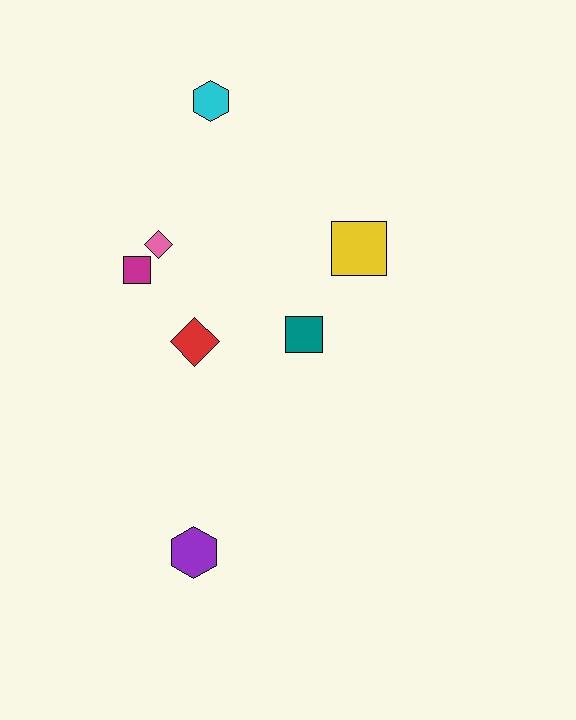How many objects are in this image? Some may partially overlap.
There are 7 objects.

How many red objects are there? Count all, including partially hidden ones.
There is 1 red object.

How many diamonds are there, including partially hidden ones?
There are 2 diamonds.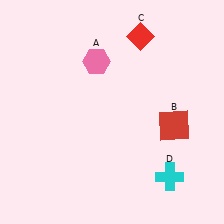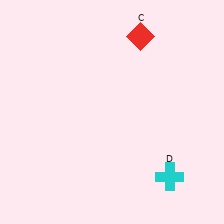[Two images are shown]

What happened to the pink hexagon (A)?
The pink hexagon (A) was removed in Image 2. It was in the top-left area of Image 1.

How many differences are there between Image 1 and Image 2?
There are 2 differences between the two images.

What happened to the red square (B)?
The red square (B) was removed in Image 2. It was in the bottom-right area of Image 1.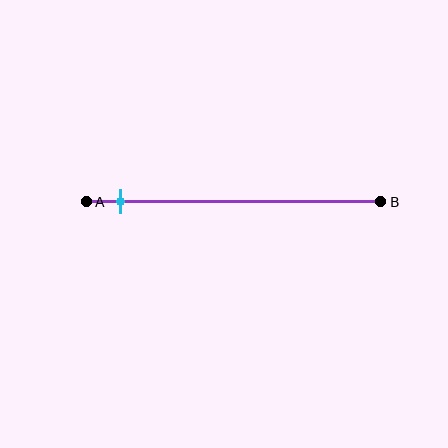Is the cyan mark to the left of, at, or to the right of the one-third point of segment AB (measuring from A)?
The cyan mark is to the left of the one-third point of segment AB.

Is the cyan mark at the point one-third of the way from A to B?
No, the mark is at about 10% from A, not at the 33% one-third point.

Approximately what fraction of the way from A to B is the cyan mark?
The cyan mark is approximately 10% of the way from A to B.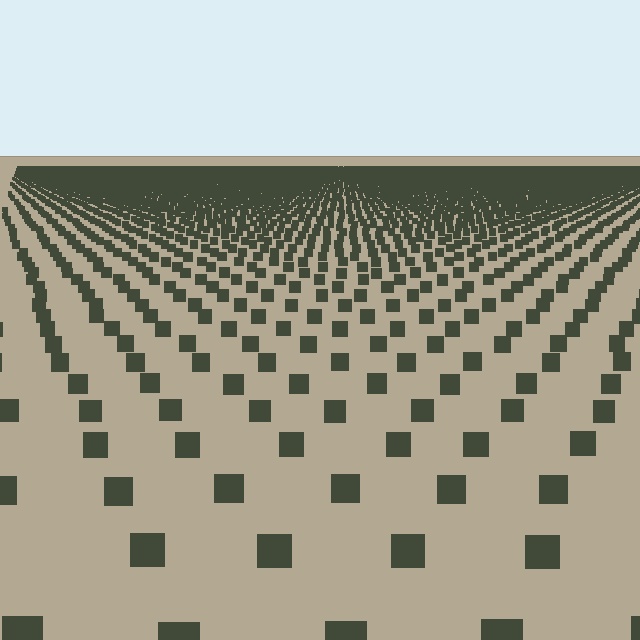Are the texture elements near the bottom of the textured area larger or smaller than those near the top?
Larger. Near the bottom, elements are closer to the viewer and appear at a bigger on-screen size.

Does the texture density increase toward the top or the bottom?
Density increases toward the top.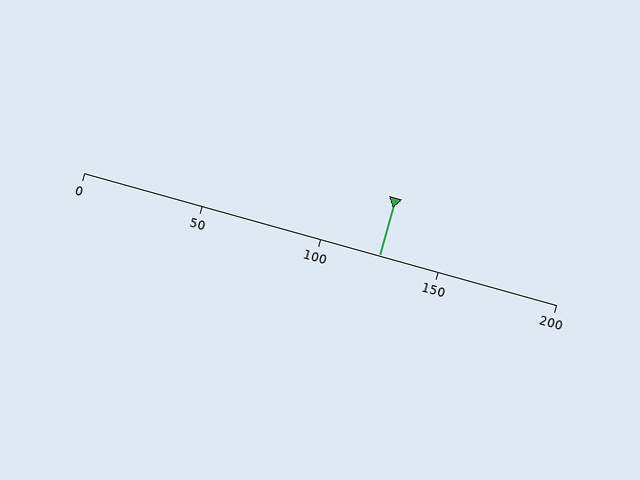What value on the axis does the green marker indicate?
The marker indicates approximately 125.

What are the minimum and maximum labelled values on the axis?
The axis runs from 0 to 200.